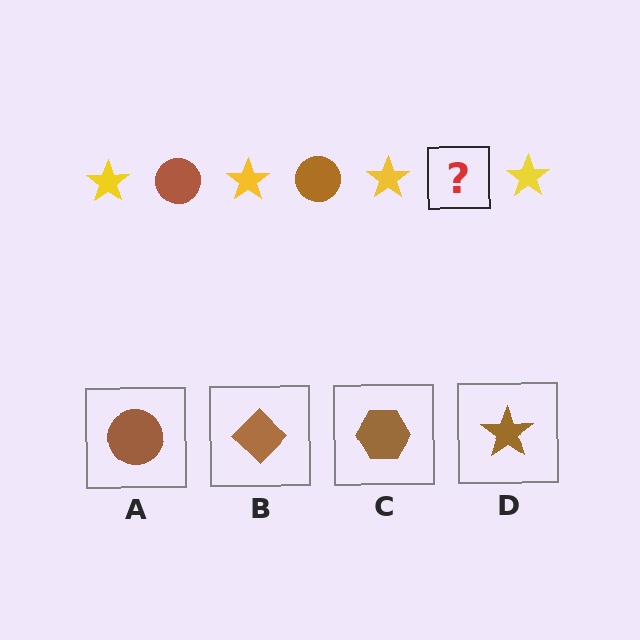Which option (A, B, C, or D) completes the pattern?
A.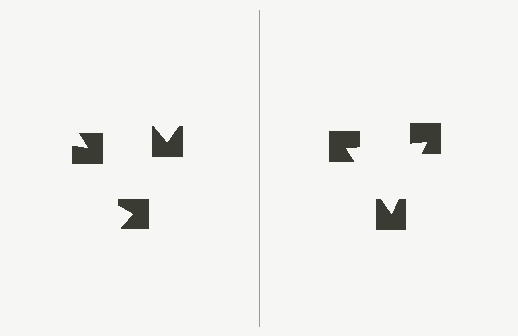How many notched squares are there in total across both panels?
6 — 3 on each side.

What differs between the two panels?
The notched squares are positioned identically on both sides; only the wedge orientations differ. On the right they align to a triangle; on the left they are misaligned.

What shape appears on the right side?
An illusory triangle.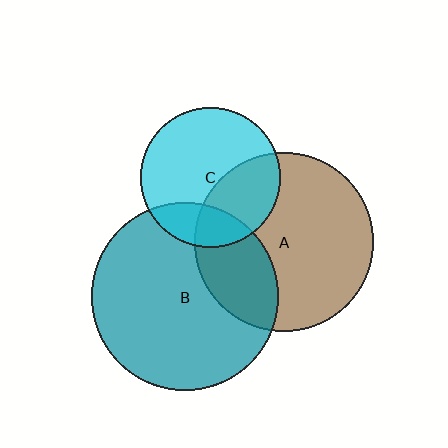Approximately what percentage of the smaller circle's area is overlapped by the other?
Approximately 35%.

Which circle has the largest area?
Circle B (teal).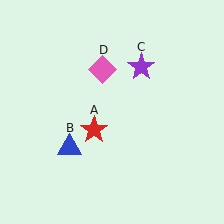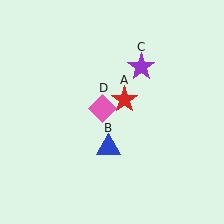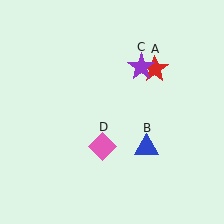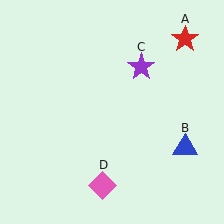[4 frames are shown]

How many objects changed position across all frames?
3 objects changed position: red star (object A), blue triangle (object B), pink diamond (object D).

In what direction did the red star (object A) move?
The red star (object A) moved up and to the right.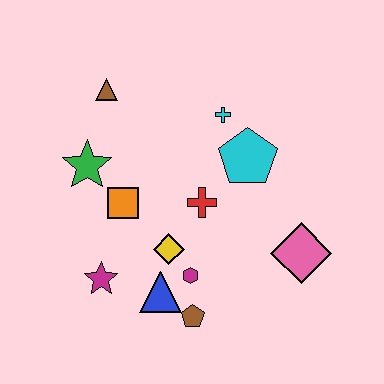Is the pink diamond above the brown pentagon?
Yes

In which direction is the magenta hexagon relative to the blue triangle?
The magenta hexagon is to the right of the blue triangle.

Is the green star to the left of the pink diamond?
Yes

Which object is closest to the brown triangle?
The green star is closest to the brown triangle.